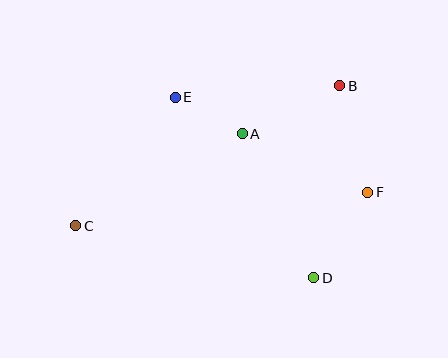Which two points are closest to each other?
Points A and E are closest to each other.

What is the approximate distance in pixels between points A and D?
The distance between A and D is approximately 161 pixels.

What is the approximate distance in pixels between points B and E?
The distance between B and E is approximately 165 pixels.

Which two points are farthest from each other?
Points B and C are farthest from each other.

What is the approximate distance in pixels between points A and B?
The distance between A and B is approximately 109 pixels.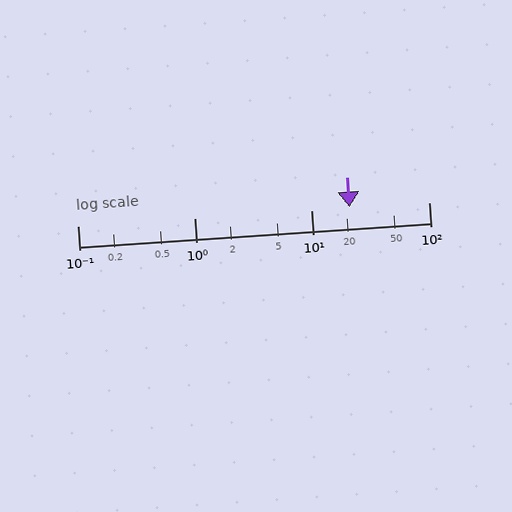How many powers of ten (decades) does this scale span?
The scale spans 3 decades, from 0.1 to 100.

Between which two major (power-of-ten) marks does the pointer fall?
The pointer is between 10 and 100.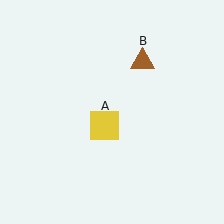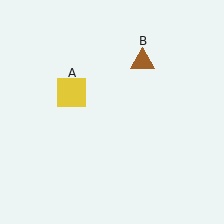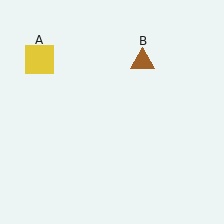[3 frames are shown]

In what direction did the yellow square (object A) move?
The yellow square (object A) moved up and to the left.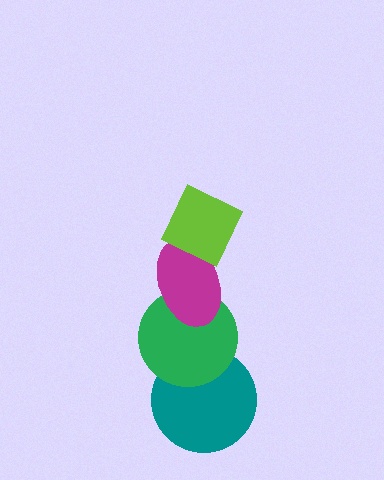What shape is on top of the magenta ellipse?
The lime diamond is on top of the magenta ellipse.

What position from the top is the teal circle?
The teal circle is 4th from the top.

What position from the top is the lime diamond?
The lime diamond is 1st from the top.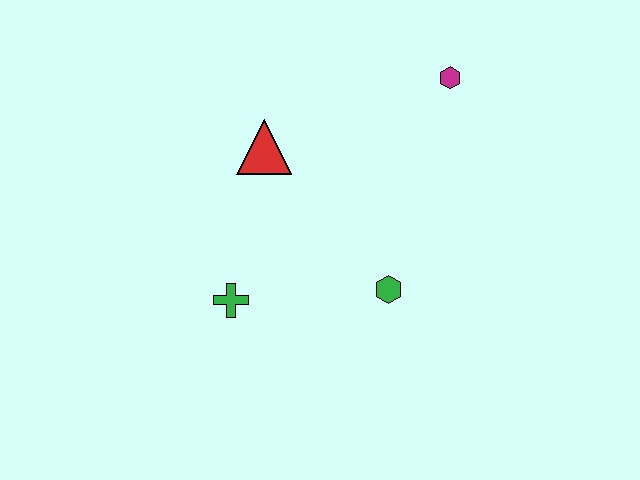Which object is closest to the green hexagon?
The green cross is closest to the green hexagon.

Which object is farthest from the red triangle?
The magenta hexagon is farthest from the red triangle.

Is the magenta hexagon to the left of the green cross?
No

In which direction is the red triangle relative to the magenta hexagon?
The red triangle is to the left of the magenta hexagon.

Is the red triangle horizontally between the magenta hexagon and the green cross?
Yes